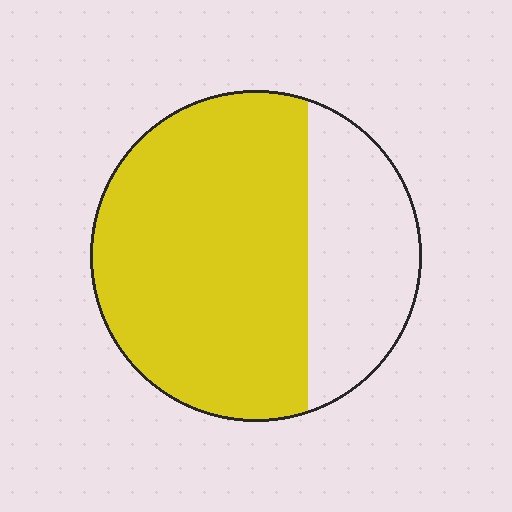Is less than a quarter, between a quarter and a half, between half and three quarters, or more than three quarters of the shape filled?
Between half and three quarters.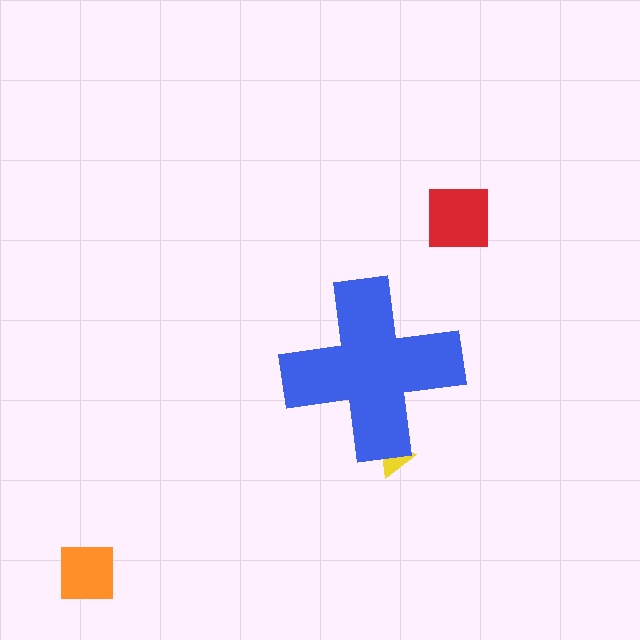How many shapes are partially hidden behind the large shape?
1 shape is partially hidden.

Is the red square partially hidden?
No, the red square is fully visible.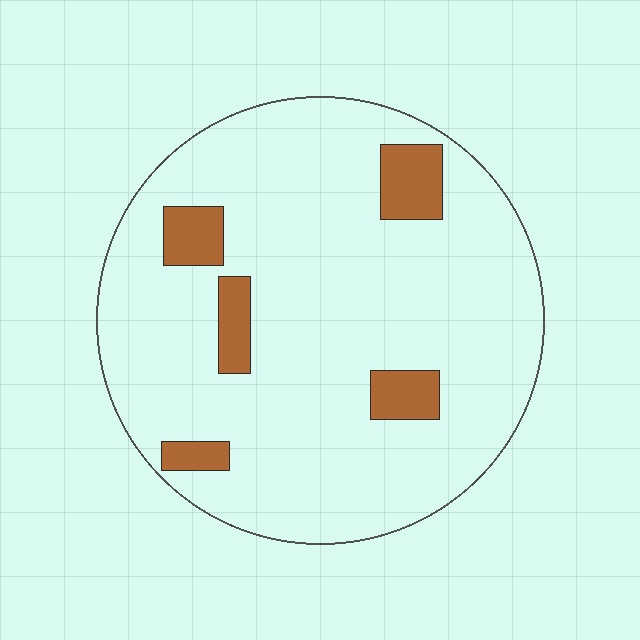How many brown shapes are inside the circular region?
5.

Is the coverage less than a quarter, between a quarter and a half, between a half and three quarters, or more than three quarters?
Less than a quarter.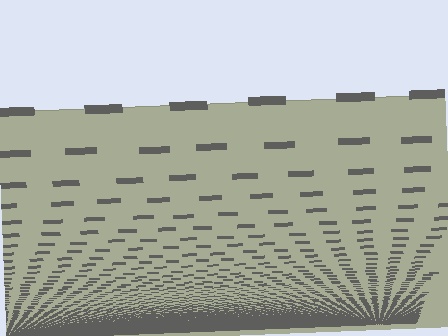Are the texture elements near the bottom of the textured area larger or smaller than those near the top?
Smaller. The gradient is inverted — elements near the bottom are smaller and denser.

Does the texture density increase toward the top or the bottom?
Density increases toward the bottom.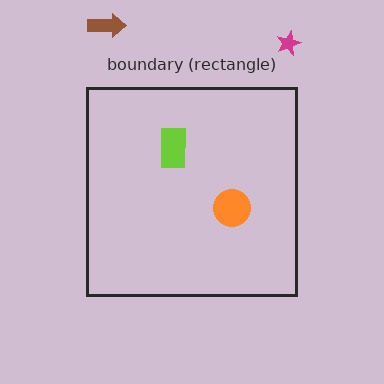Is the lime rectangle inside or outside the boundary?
Inside.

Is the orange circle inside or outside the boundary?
Inside.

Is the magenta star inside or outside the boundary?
Outside.